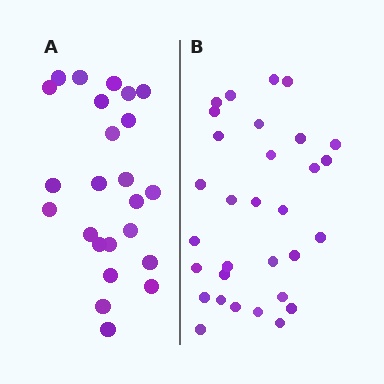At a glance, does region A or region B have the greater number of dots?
Region B (the right region) has more dots.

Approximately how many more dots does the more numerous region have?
Region B has roughly 8 or so more dots than region A.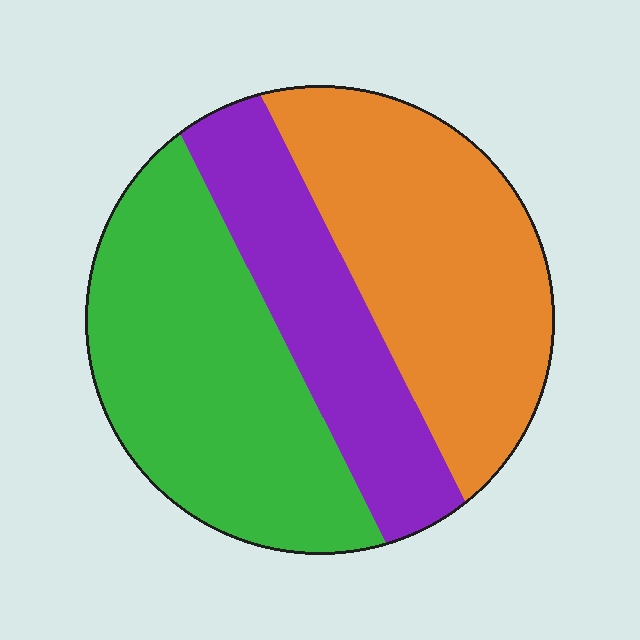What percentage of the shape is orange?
Orange takes up about three eighths (3/8) of the shape.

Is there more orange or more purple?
Orange.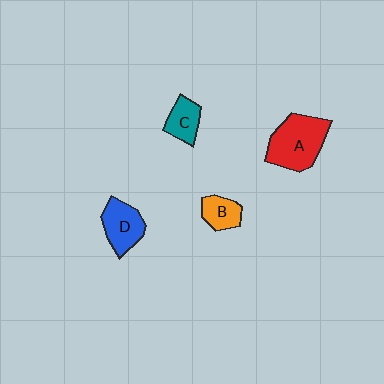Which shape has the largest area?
Shape A (red).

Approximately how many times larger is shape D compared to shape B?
Approximately 1.5 times.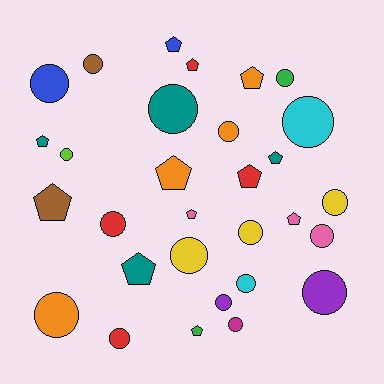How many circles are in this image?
There are 18 circles.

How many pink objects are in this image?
There are 3 pink objects.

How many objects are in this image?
There are 30 objects.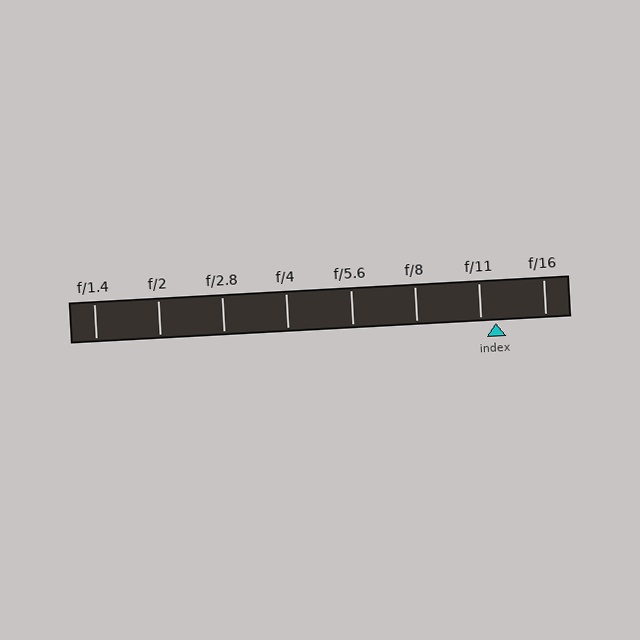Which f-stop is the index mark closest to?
The index mark is closest to f/11.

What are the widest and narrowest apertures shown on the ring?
The widest aperture shown is f/1.4 and the narrowest is f/16.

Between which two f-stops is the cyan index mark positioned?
The index mark is between f/11 and f/16.